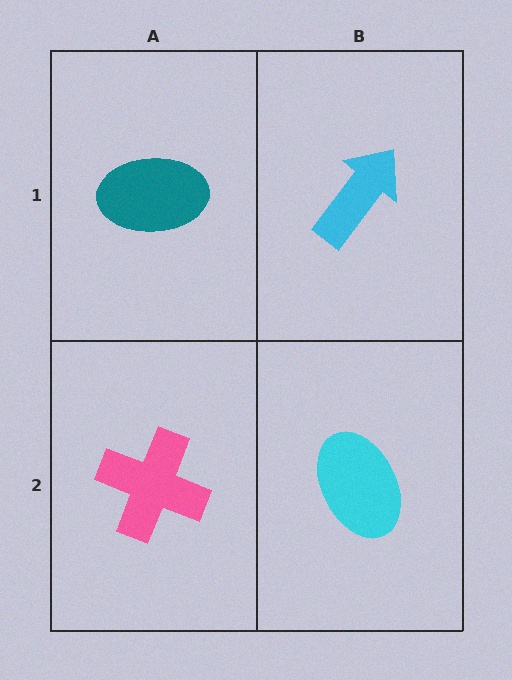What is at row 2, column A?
A pink cross.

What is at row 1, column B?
A cyan arrow.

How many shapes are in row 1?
2 shapes.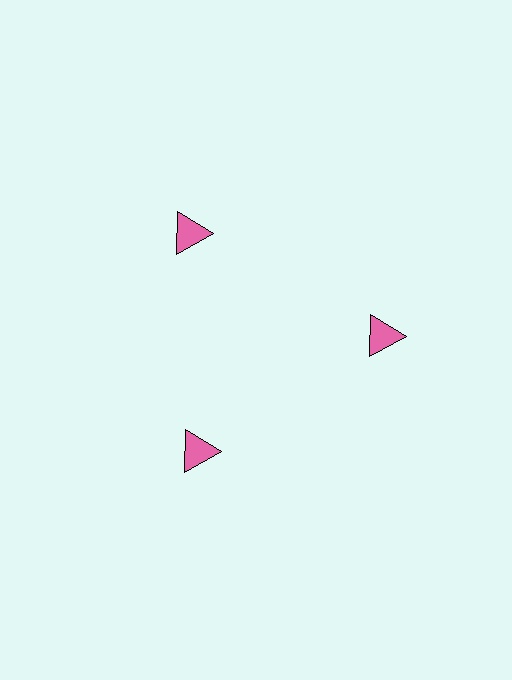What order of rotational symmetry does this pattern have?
This pattern has 3-fold rotational symmetry.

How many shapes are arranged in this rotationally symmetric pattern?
There are 3 shapes, arranged in 3 groups of 1.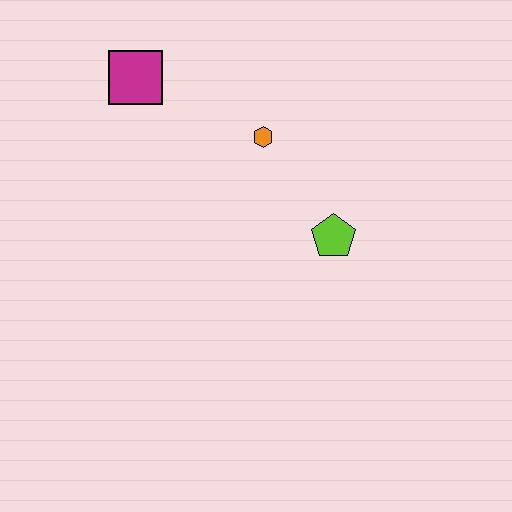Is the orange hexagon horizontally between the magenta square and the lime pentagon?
Yes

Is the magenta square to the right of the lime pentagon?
No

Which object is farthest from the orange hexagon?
The magenta square is farthest from the orange hexagon.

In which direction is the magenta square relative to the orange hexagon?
The magenta square is to the left of the orange hexagon.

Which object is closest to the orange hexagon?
The lime pentagon is closest to the orange hexagon.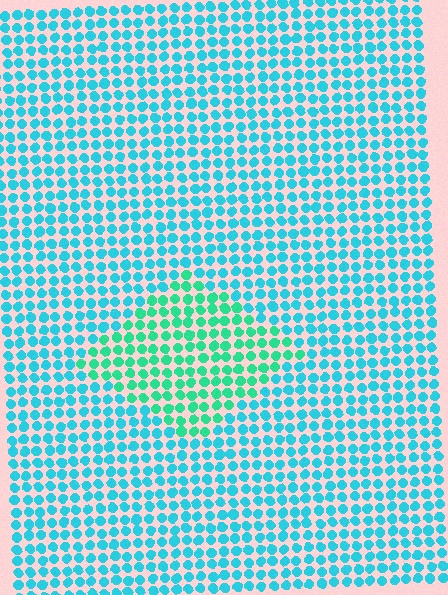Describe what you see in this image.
The image is filled with small cyan elements in a uniform arrangement. A diamond-shaped region is visible where the elements are tinted to a slightly different hue, forming a subtle color boundary.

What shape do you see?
I see a diamond.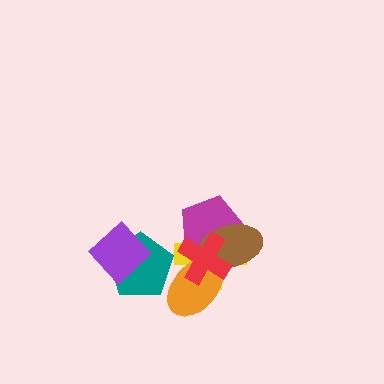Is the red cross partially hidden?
No, no other shape covers it.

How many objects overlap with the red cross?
4 objects overlap with the red cross.